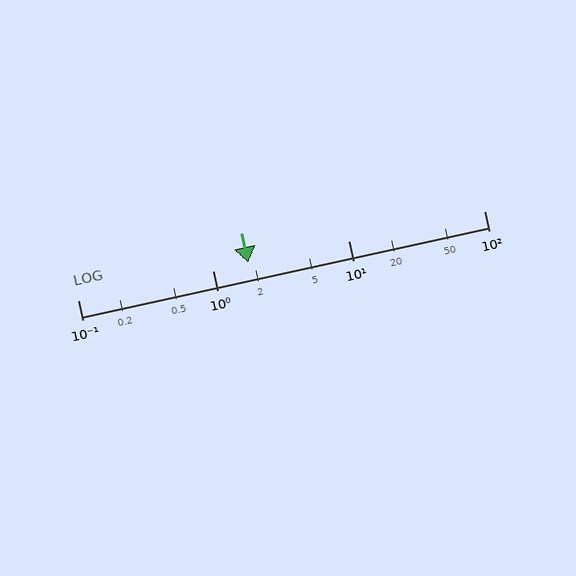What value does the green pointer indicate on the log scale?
The pointer indicates approximately 1.8.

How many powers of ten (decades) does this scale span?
The scale spans 3 decades, from 0.1 to 100.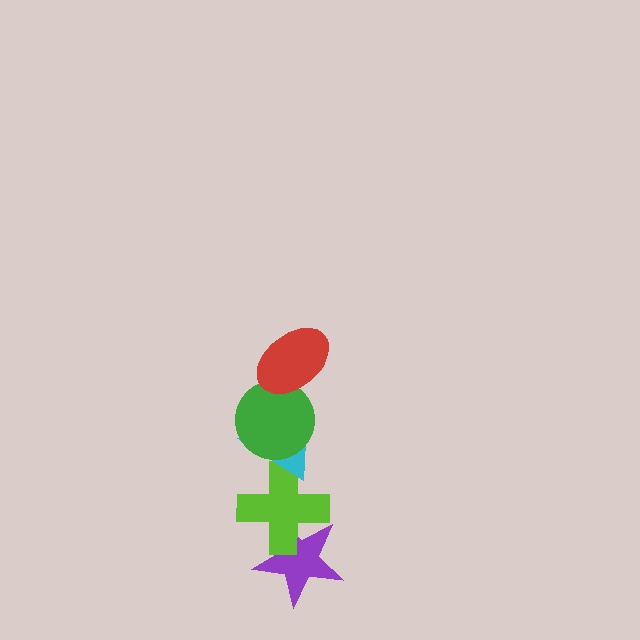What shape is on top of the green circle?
The red ellipse is on top of the green circle.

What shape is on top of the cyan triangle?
The green circle is on top of the cyan triangle.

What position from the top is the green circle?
The green circle is 2nd from the top.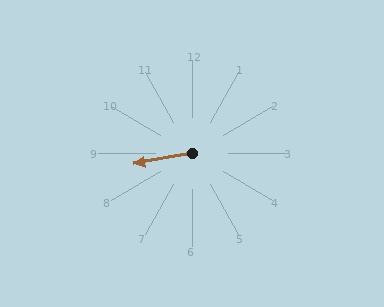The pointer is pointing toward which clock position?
Roughly 9 o'clock.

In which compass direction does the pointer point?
West.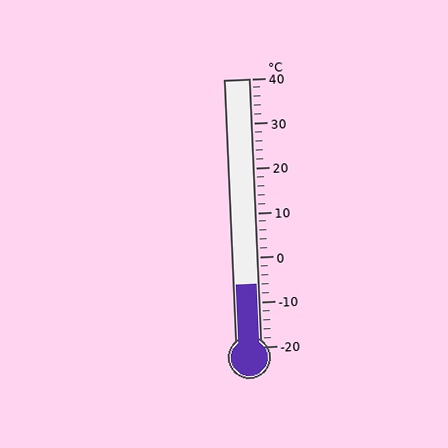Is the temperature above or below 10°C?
The temperature is below 10°C.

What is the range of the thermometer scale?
The thermometer scale ranges from -20°C to 40°C.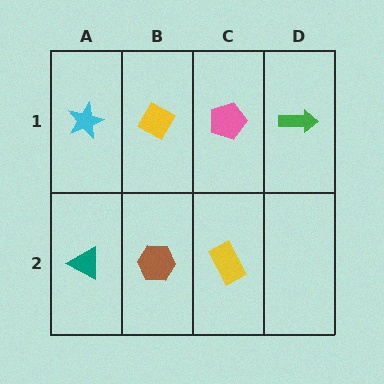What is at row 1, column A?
A cyan star.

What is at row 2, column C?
A yellow rectangle.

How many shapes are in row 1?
4 shapes.